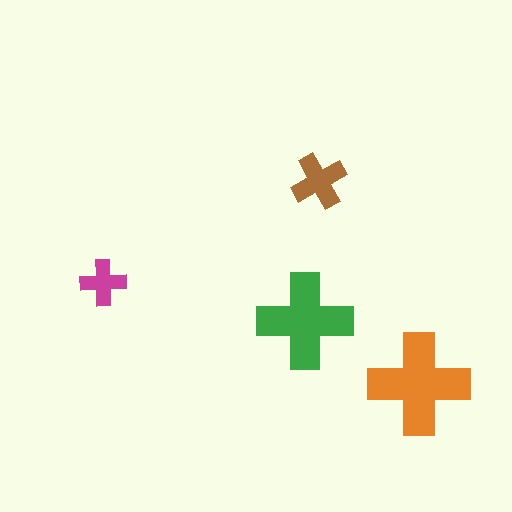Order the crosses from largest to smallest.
the orange one, the green one, the brown one, the magenta one.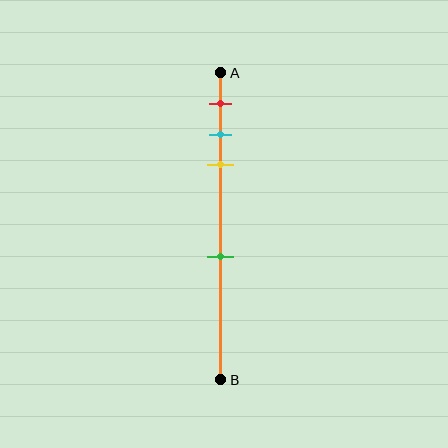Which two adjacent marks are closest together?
The cyan and yellow marks are the closest adjacent pair.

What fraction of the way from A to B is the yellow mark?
The yellow mark is approximately 30% (0.3) of the way from A to B.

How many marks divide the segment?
There are 4 marks dividing the segment.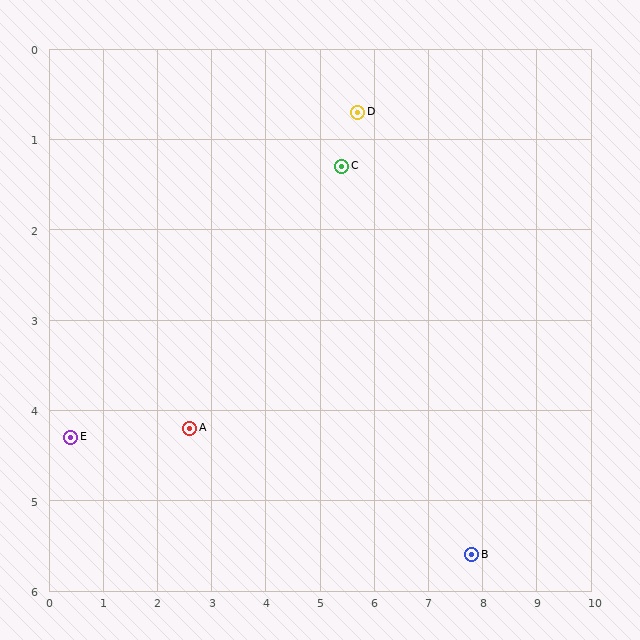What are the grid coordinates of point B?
Point B is at approximately (7.8, 5.6).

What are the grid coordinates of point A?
Point A is at approximately (2.6, 4.2).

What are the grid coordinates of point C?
Point C is at approximately (5.4, 1.3).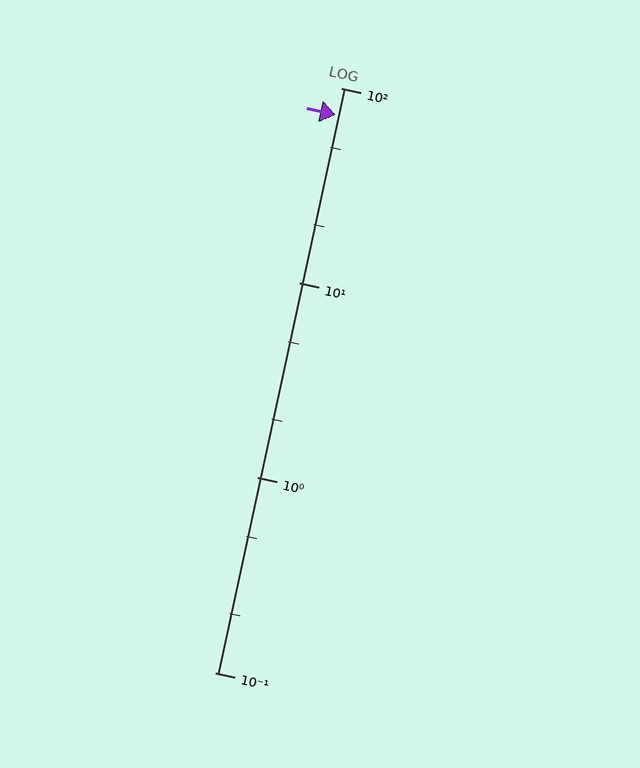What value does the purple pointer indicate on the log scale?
The pointer indicates approximately 73.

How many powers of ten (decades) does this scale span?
The scale spans 3 decades, from 0.1 to 100.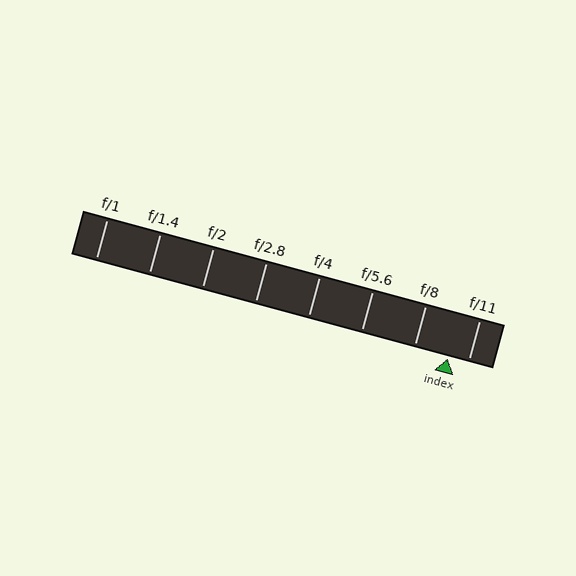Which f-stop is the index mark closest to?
The index mark is closest to f/11.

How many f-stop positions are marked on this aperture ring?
There are 8 f-stop positions marked.